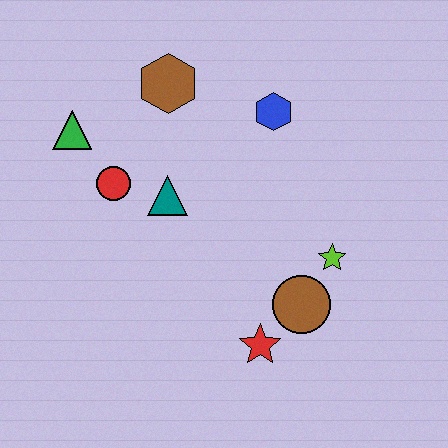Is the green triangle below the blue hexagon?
Yes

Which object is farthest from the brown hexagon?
The red star is farthest from the brown hexagon.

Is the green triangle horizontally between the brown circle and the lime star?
No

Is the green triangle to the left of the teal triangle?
Yes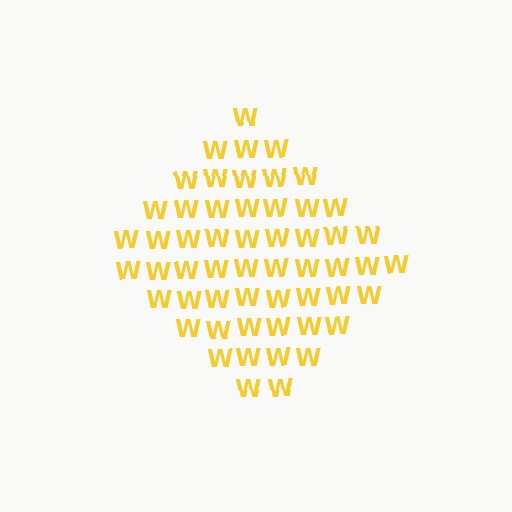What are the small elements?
The small elements are letter W's.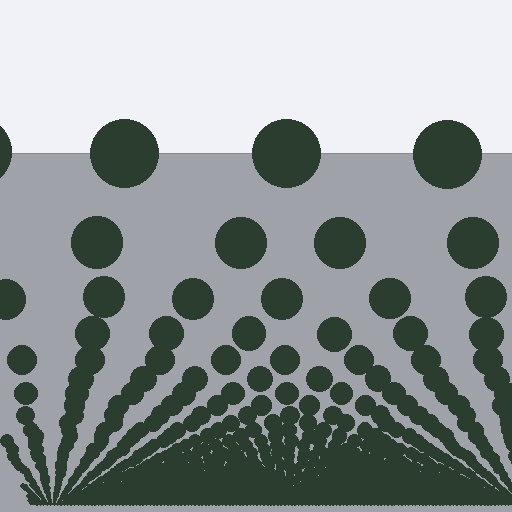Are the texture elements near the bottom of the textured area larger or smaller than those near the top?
Smaller. The gradient is inverted — elements near the bottom are smaller and denser.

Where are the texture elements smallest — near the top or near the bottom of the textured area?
Near the bottom.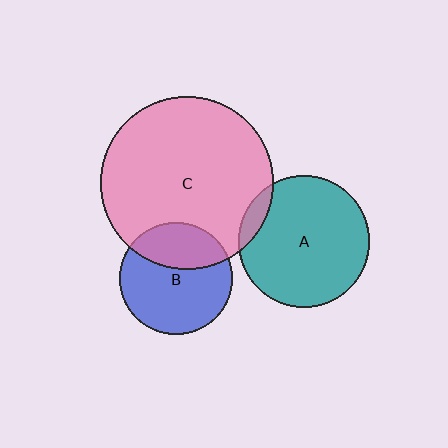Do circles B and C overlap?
Yes.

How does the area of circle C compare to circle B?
Approximately 2.4 times.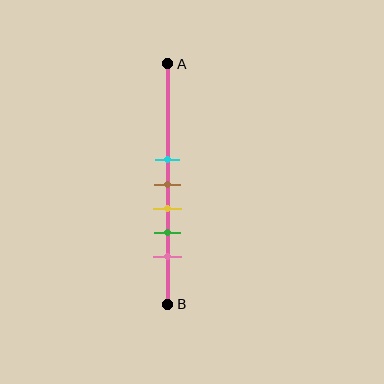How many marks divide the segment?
There are 5 marks dividing the segment.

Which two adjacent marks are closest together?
The cyan and brown marks are the closest adjacent pair.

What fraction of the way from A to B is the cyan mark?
The cyan mark is approximately 40% (0.4) of the way from A to B.